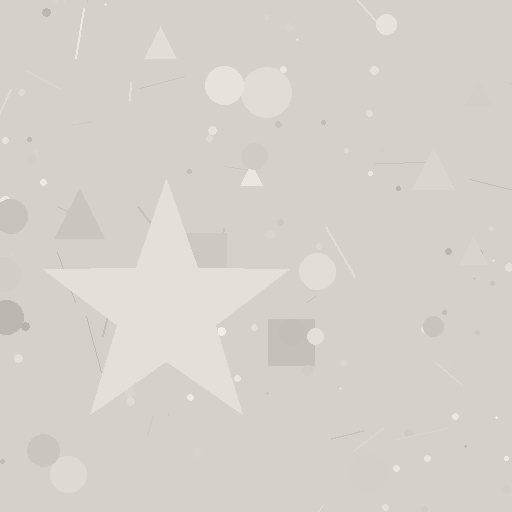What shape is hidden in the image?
A star is hidden in the image.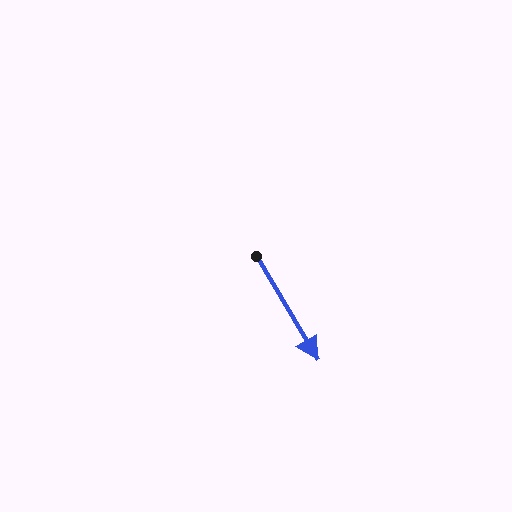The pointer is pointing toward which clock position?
Roughly 5 o'clock.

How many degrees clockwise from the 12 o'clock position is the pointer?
Approximately 149 degrees.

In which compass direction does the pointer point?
Southeast.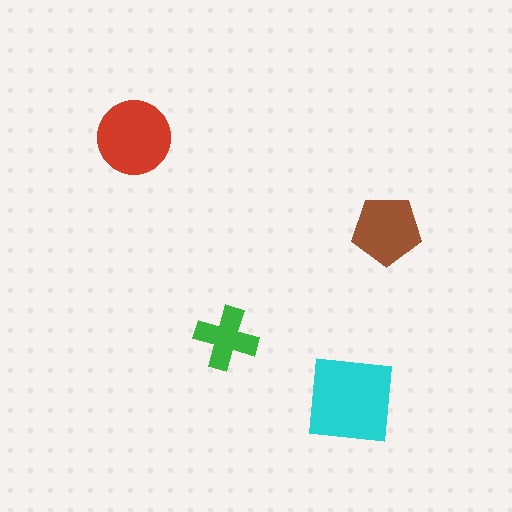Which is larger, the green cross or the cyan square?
The cyan square.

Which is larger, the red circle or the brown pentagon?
The red circle.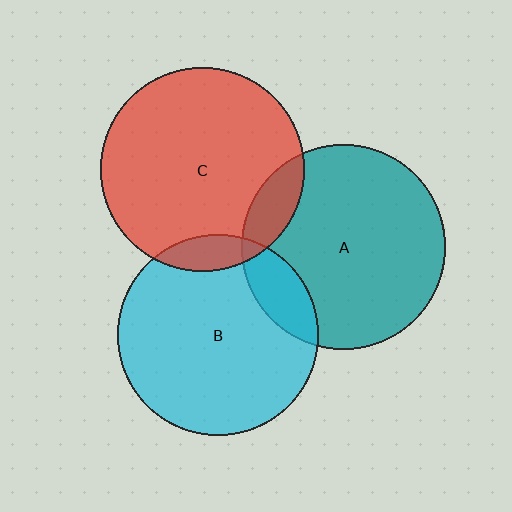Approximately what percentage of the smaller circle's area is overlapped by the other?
Approximately 15%.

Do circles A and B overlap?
Yes.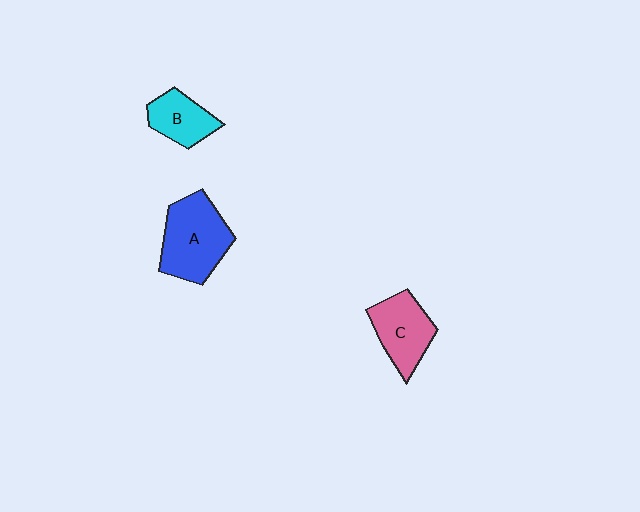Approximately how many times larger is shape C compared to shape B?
Approximately 1.3 times.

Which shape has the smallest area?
Shape B (cyan).